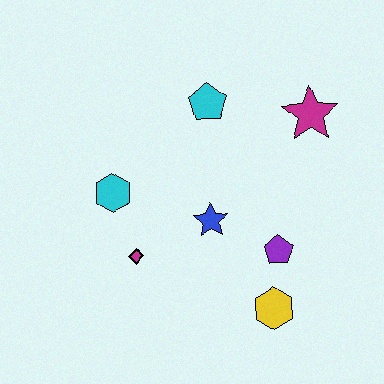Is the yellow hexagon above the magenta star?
No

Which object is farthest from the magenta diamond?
The magenta star is farthest from the magenta diamond.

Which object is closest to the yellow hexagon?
The purple pentagon is closest to the yellow hexagon.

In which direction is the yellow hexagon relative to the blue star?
The yellow hexagon is below the blue star.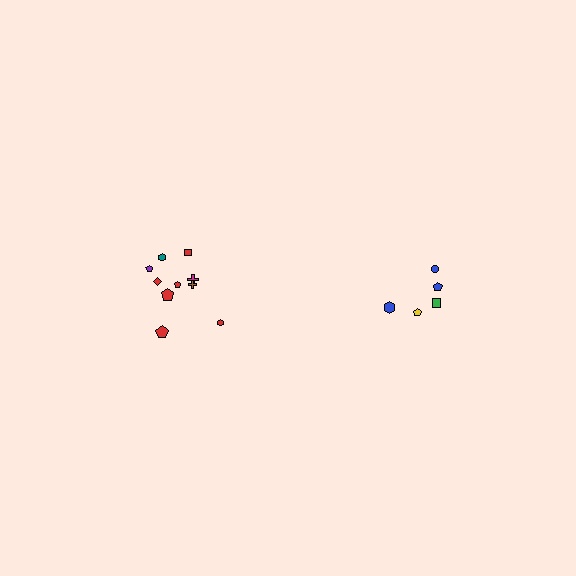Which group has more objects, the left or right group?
The left group.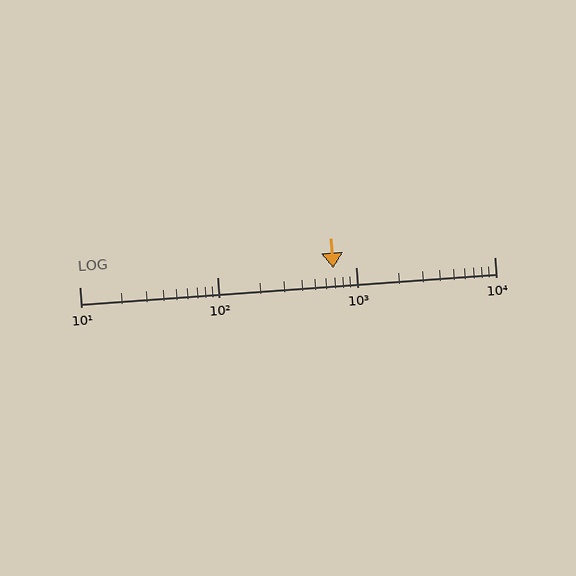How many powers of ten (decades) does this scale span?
The scale spans 3 decades, from 10 to 10000.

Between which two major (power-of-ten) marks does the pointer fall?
The pointer is between 100 and 1000.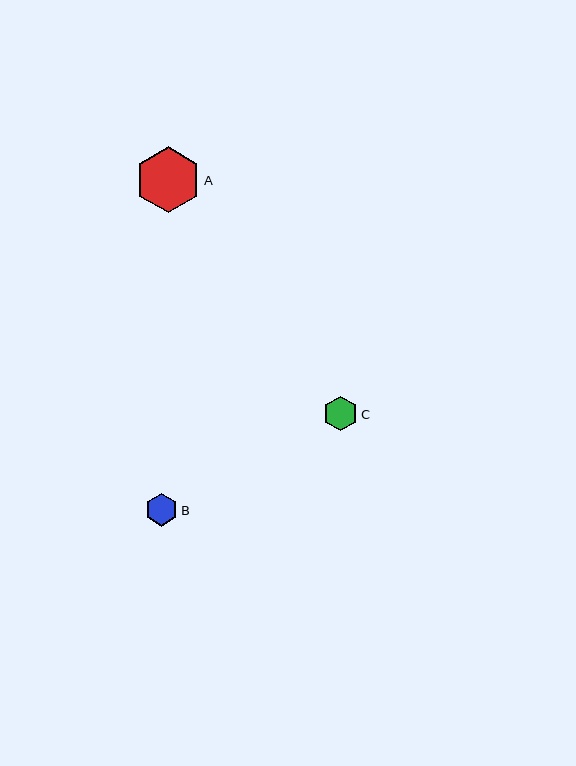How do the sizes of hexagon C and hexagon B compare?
Hexagon C and hexagon B are approximately the same size.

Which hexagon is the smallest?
Hexagon B is the smallest with a size of approximately 33 pixels.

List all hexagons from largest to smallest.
From largest to smallest: A, C, B.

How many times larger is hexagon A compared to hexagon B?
Hexagon A is approximately 2.0 times the size of hexagon B.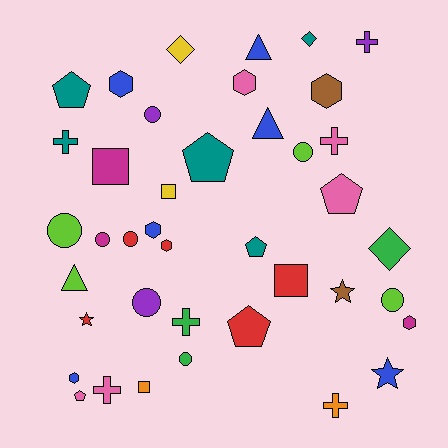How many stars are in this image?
There are 3 stars.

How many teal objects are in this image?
There are 5 teal objects.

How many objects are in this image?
There are 40 objects.